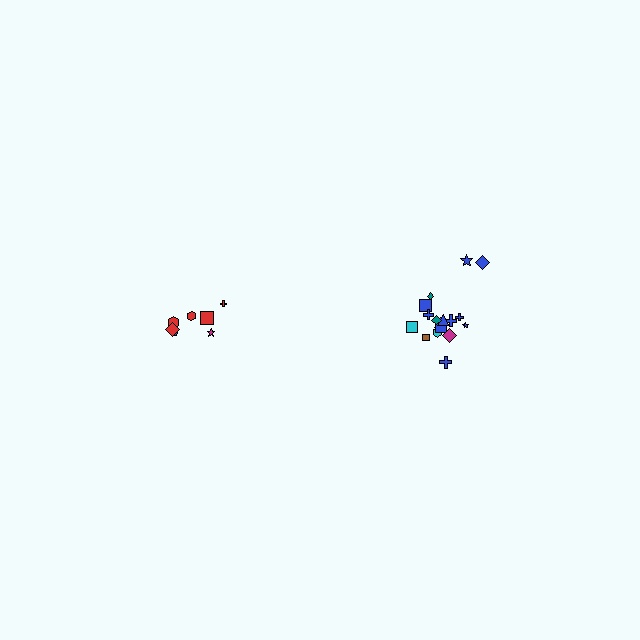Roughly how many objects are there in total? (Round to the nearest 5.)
Roughly 25 objects in total.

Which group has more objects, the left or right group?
The right group.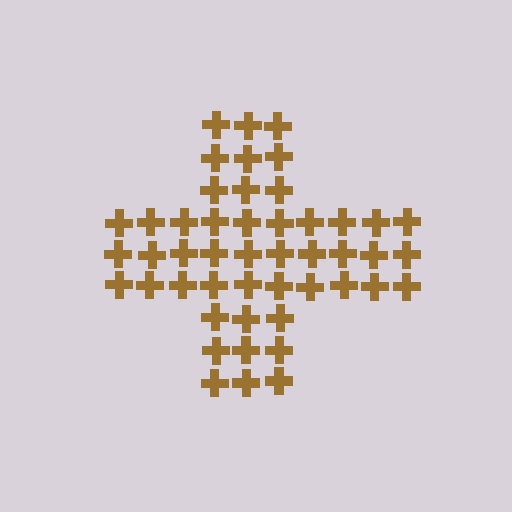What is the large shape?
The large shape is a cross.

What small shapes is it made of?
It is made of small crosses.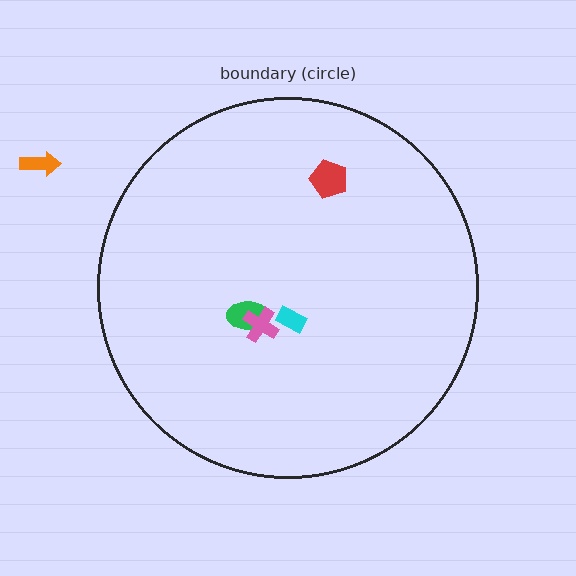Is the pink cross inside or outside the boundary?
Inside.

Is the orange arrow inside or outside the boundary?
Outside.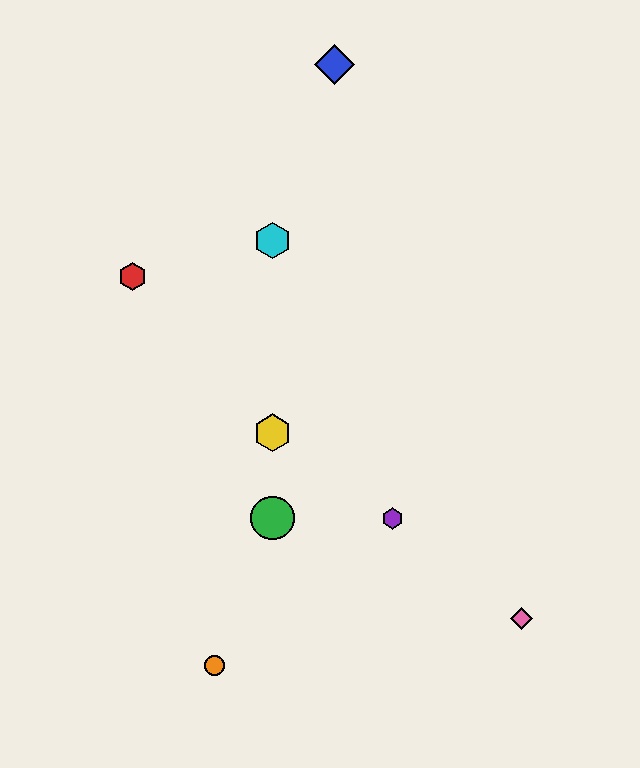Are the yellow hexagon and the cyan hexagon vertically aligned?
Yes, both are at x≈272.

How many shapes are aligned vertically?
3 shapes (the green circle, the yellow hexagon, the cyan hexagon) are aligned vertically.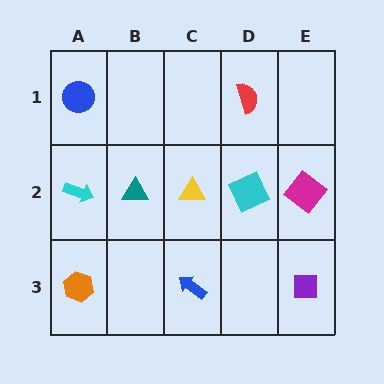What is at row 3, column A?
An orange hexagon.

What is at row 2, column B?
A teal triangle.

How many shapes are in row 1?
2 shapes.